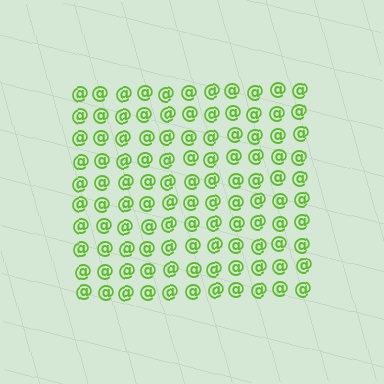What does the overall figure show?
The overall figure shows a square.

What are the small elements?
The small elements are at signs.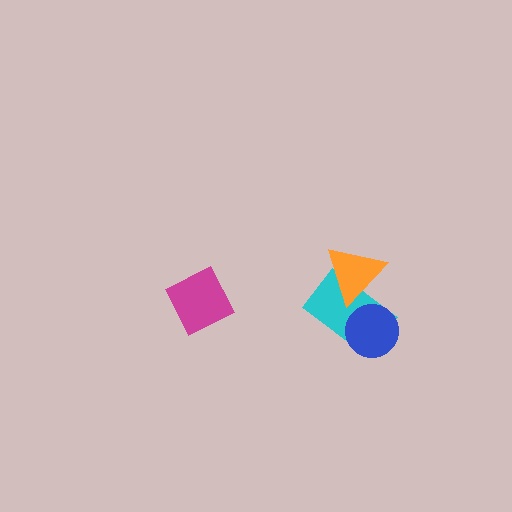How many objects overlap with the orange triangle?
1 object overlaps with the orange triangle.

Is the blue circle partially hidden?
No, no other shape covers it.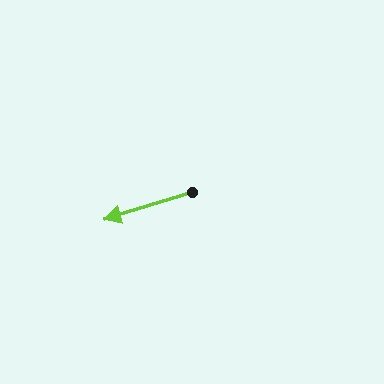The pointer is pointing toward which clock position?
Roughly 8 o'clock.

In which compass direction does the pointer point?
West.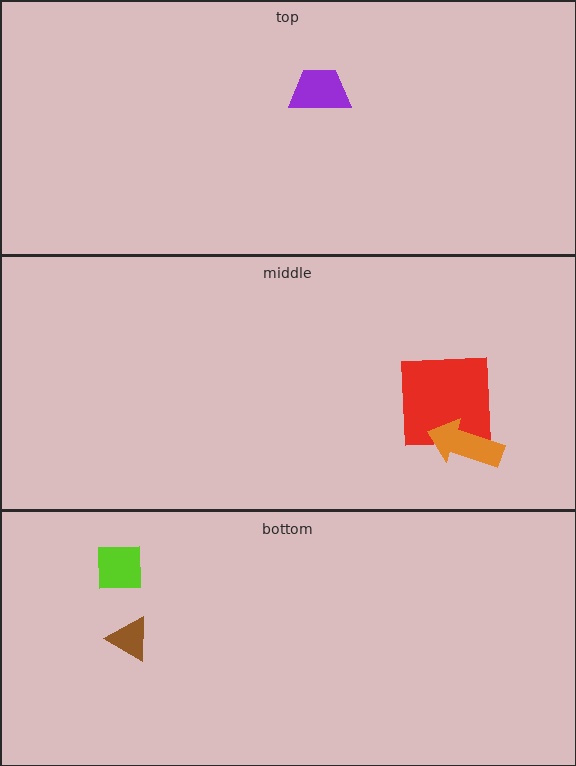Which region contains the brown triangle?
The bottom region.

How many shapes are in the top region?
1.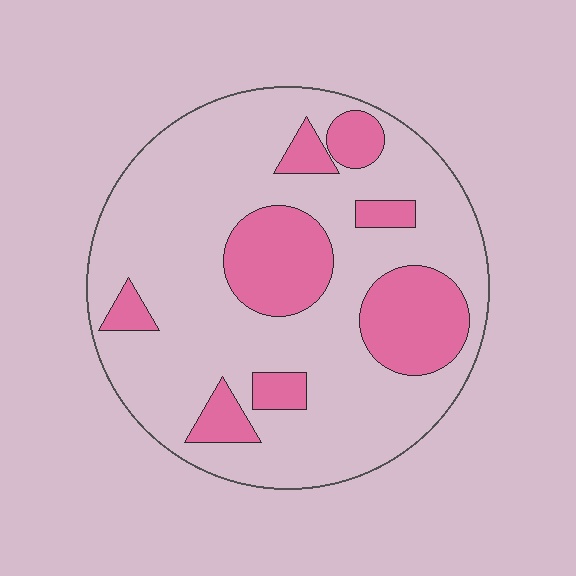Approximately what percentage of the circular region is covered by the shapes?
Approximately 25%.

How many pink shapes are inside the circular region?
8.